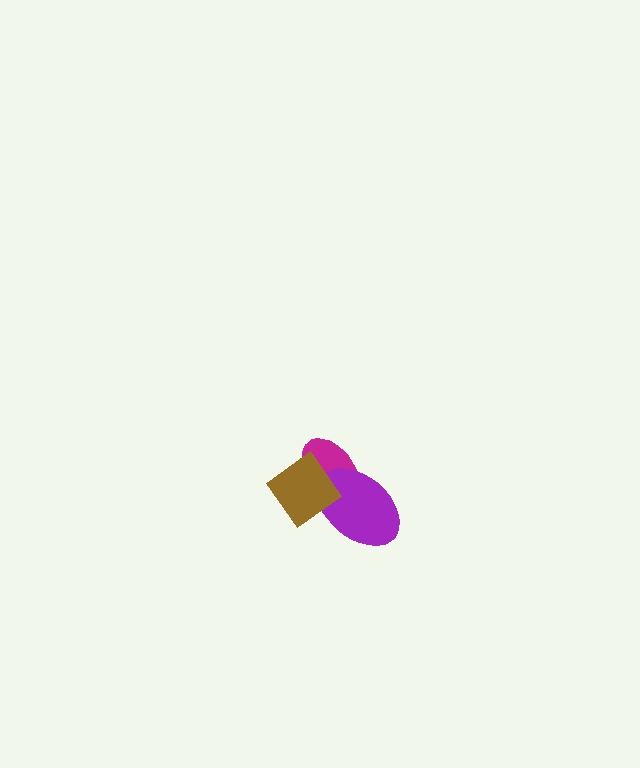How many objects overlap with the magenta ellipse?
2 objects overlap with the magenta ellipse.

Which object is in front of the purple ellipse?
The brown diamond is in front of the purple ellipse.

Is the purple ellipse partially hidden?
Yes, it is partially covered by another shape.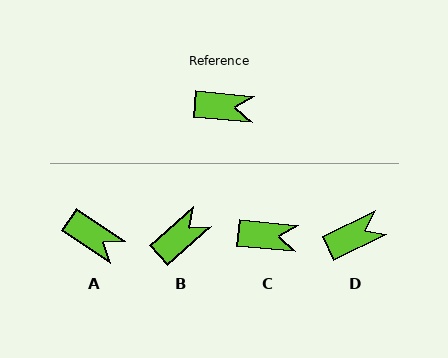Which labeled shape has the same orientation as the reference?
C.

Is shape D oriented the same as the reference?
No, it is off by about 32 degrees.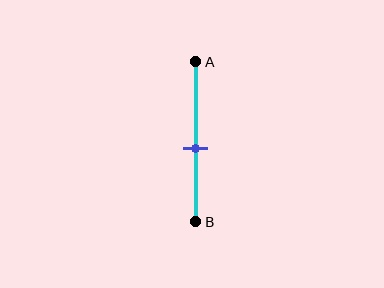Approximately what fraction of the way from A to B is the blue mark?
The blue mark is approximately 55% of the way from A to B.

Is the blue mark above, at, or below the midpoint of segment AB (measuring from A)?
The blue mark is below the midpoint of segment AB.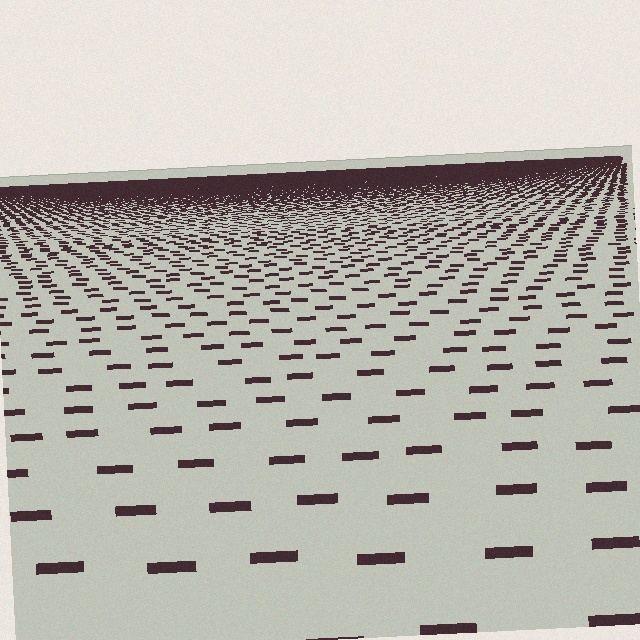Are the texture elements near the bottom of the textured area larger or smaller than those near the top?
Larger. Near the bottom, elements are closer to the viewer and appear at a bigger on-screen size.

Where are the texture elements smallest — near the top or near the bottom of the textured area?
Near the top.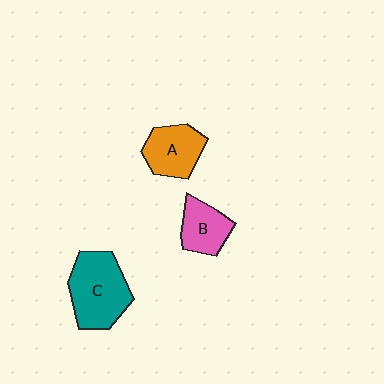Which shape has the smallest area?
Shape B (pink).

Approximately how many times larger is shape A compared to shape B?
Approximately 1.2 times.